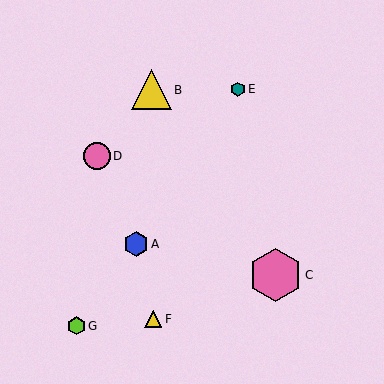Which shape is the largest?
The pink hexagon (labeled C) is the largest.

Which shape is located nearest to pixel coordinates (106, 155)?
The pink circle (labeled D) at (97, 156) is nearest to that location.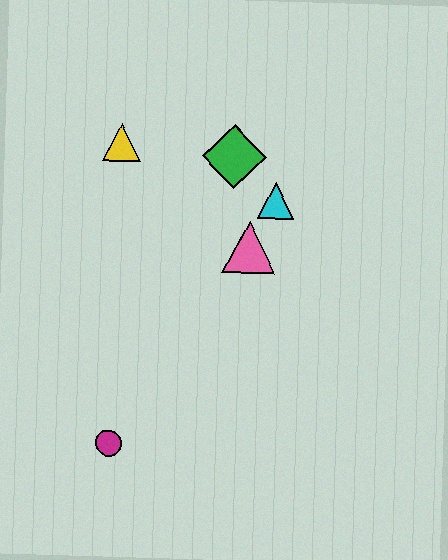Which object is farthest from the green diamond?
The magenta circle is farthest from the green diamond.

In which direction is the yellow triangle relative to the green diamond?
The yellow triangle is to the left of the green diamond.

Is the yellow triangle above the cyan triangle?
Yes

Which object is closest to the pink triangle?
The cyan triangle is closest to the pink triangle.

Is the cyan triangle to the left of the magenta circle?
No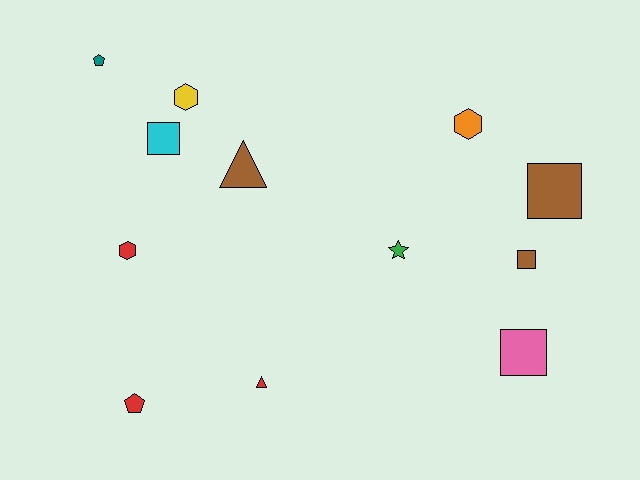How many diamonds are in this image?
There are no diamonds.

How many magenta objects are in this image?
There are no magenta objects.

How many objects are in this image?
There are 12 objects.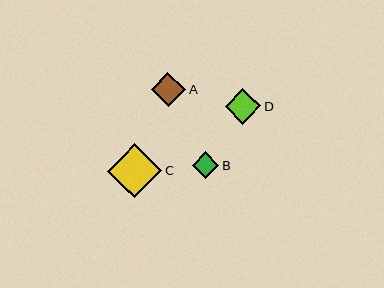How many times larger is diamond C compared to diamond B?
Diamond C is approximately 2.0 times the size of diamond B.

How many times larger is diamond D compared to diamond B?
Diamond D is approximately 1.3 times the size of diamond B.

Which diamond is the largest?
Diamond C is the largest with a size of approximately 54 pixels.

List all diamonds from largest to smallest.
From largest to smallest: C, D, A, B.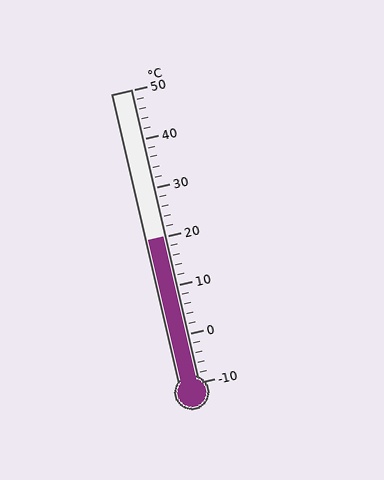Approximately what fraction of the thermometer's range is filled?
The thermometer is filled to approximately 50% of its range.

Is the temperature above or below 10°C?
The temperature is above 10°C.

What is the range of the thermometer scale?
The thermometer scale ranges from -10°C to 50°C.